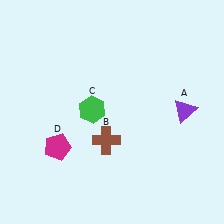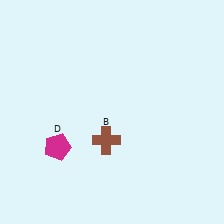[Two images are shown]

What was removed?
The green hexagon (C), the purple triangle (A) were removed in Image 2.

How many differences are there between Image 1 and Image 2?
There are 2 differences between the two images.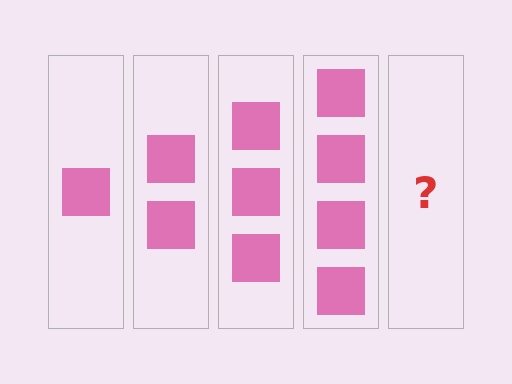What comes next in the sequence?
The next element should be 5 squares.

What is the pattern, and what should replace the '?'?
The pattern is that each step adds one more square. The '?' should be 5 squares.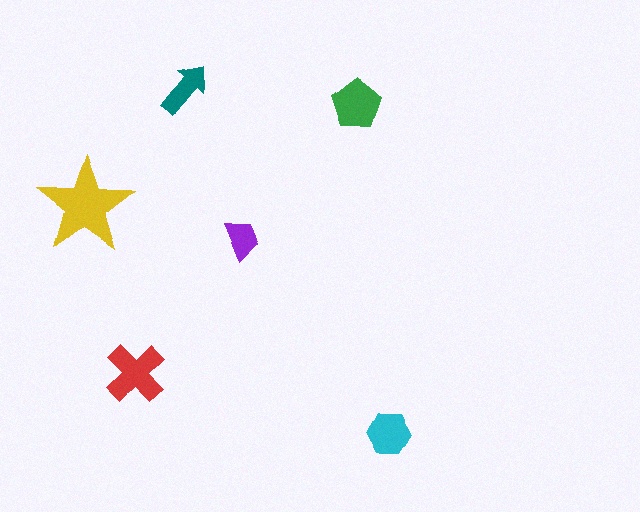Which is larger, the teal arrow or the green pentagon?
The green pentagon.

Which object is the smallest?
The purple trapezoid.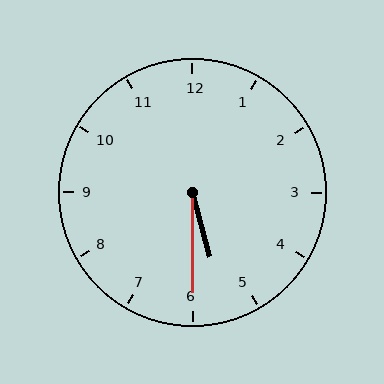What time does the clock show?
5:30.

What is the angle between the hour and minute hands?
Approximately 15 degrees.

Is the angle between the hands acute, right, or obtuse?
It is acute.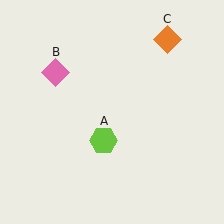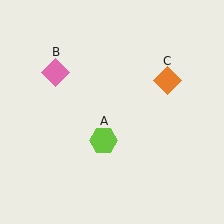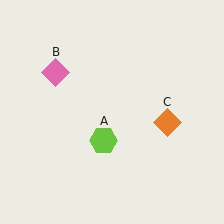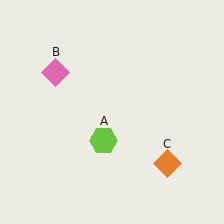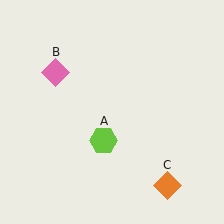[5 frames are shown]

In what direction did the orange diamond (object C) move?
The orange diamond (object C) moved down.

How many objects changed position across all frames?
1 object changed position: orange diamond (object C).